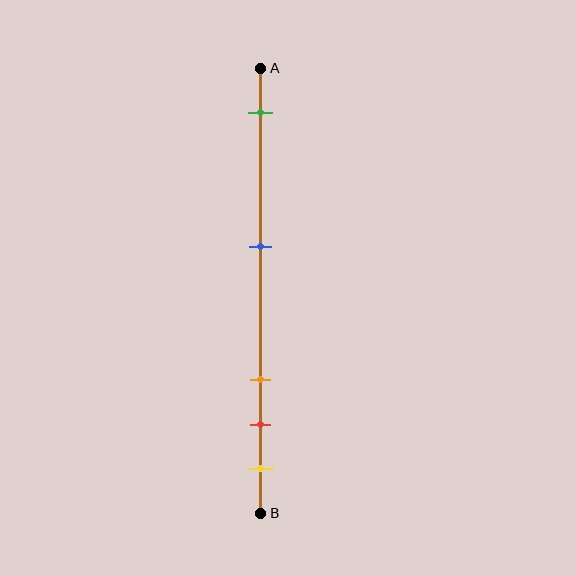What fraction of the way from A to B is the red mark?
The red mark is approximately 80% (0.8) of the way from A to B.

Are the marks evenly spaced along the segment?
No, the marks are not evenly spaced.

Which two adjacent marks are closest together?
The red and yellow marks are the closest adjacent pair.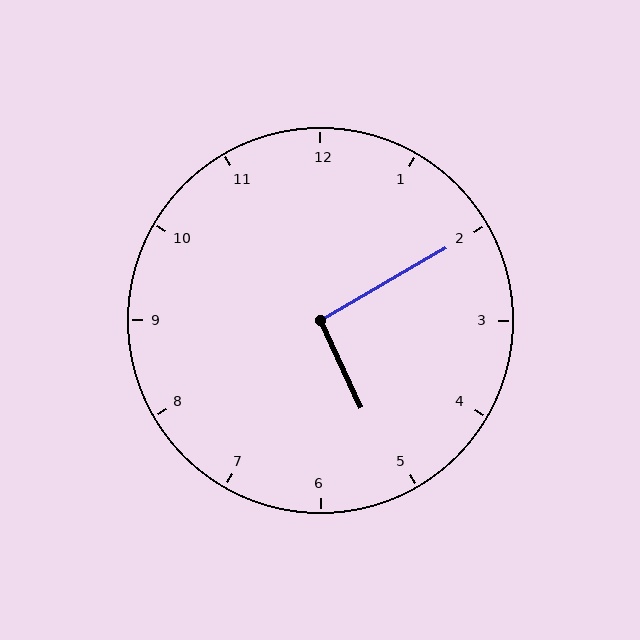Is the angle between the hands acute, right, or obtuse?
It is right.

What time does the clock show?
5:10.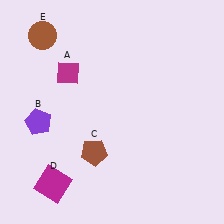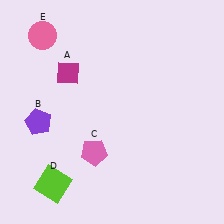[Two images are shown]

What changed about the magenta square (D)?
In Image 1, D is magenta. In Image 2, it changed to lime.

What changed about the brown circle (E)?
In Image 1, E is brown. In Image 2, it changed to pink.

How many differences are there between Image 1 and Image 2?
There are 3 differences between the two images.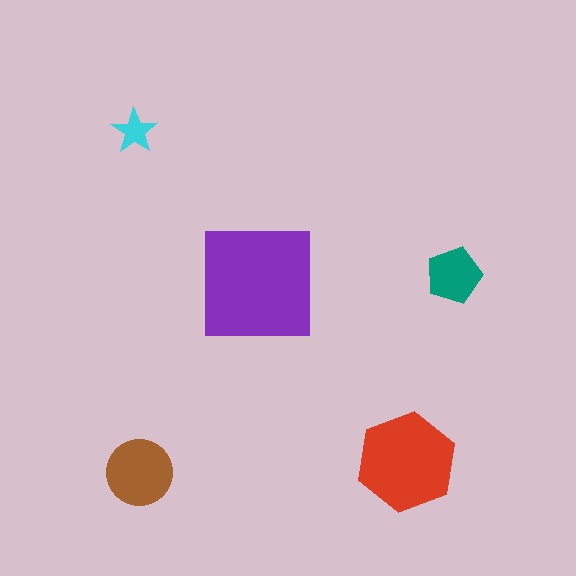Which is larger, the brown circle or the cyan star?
The brown circle.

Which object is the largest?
The purple square.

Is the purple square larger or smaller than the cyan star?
Larger.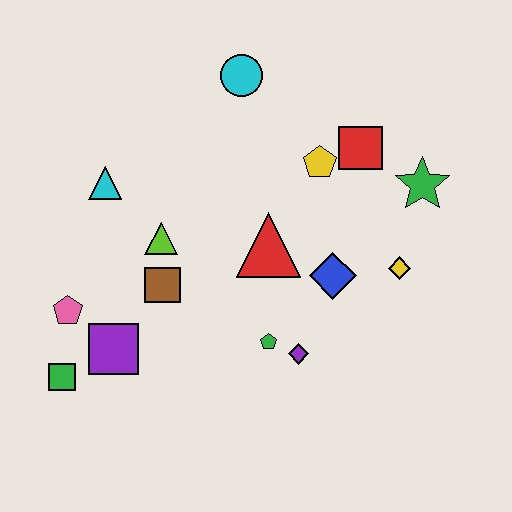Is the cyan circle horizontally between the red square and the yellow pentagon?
No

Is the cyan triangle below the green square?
No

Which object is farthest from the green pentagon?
The cyan circle is farthest from the green pentagon.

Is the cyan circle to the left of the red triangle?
Yes